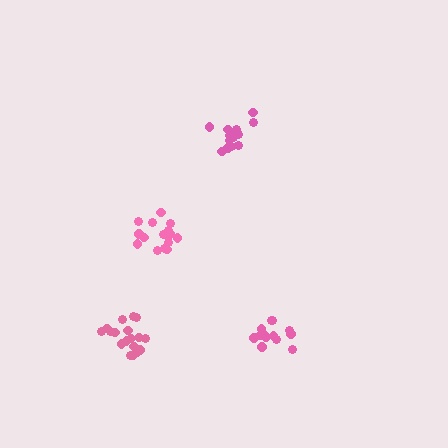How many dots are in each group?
Group 1: 16 dots, Group 2: 13 dots, Group 3: 18 dots, Group 4: 17 dots (64 total).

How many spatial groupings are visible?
There are 4 spatial groupings.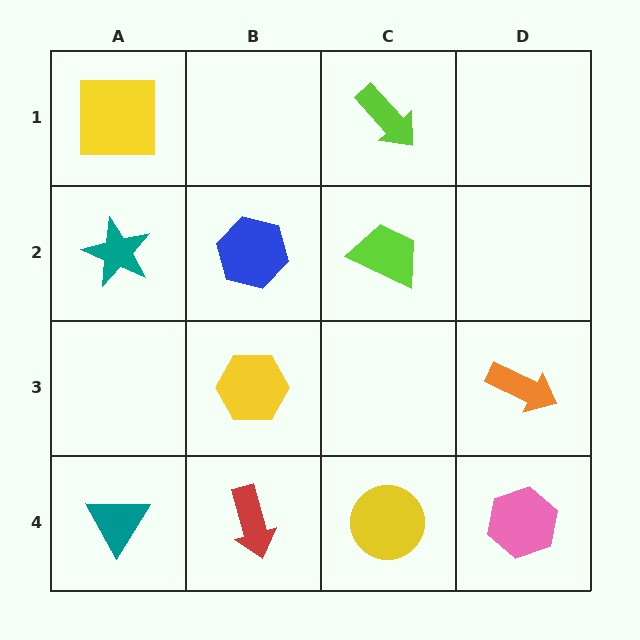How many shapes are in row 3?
2 shapes.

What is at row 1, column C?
A lime arrow.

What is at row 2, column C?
A lime trapezoid.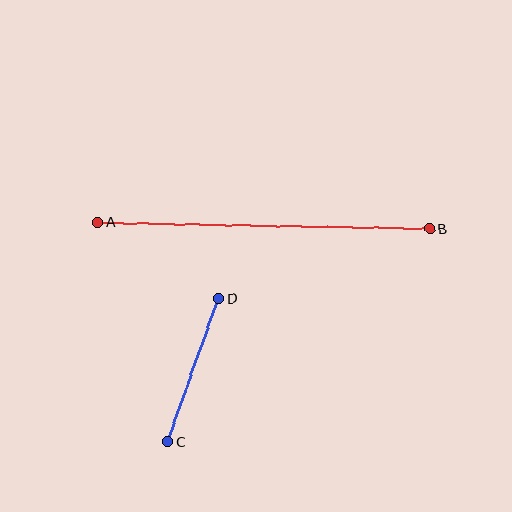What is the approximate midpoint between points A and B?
The midpoint is at approximately (264, 226) pixels.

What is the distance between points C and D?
The distance is approximately 152 pixels.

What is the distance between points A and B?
The distance is approximately 332 pixels.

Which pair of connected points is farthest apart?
Points A and B are farthest apart.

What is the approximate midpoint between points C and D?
The midpoint is at approximately (193, 370) pixels.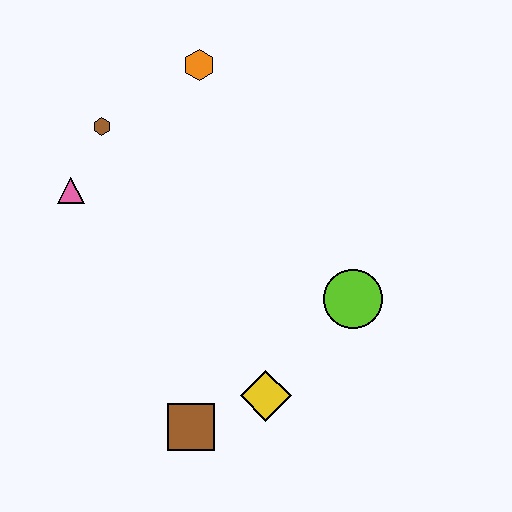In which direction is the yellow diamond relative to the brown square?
The yellow diamond is to the right of the brown square.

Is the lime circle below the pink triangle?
Yes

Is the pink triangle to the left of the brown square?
Yes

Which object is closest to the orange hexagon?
The brown hexagon is closest to the orange hexagon.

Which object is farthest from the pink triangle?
The lime circle is farthest from the pink triangle.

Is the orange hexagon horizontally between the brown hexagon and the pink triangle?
No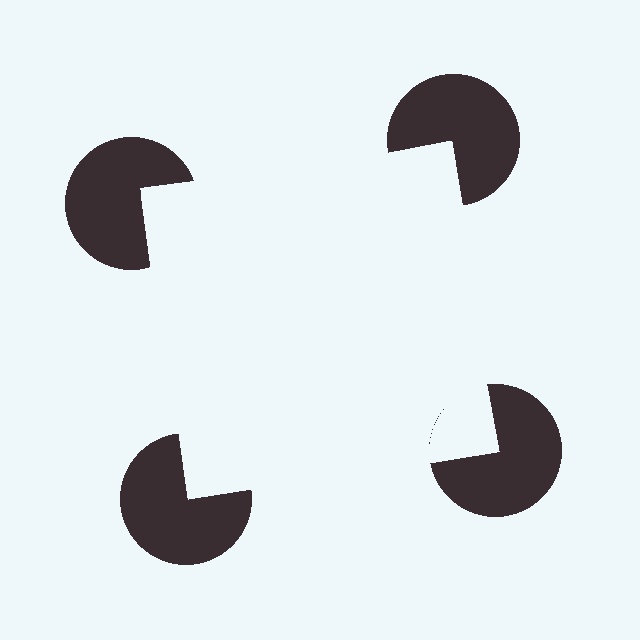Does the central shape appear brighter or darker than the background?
It typically appears slightly brighter than the background, even though no actual brightness change is drawn.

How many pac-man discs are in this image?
There are 4 — one at each vertex of the illusory square.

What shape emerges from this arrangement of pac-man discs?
An illusory square — its edges are inferred from the aligned wedge cuts in the pac-man discs, not physically drawn.